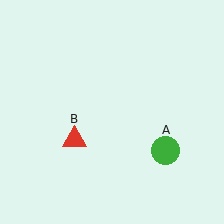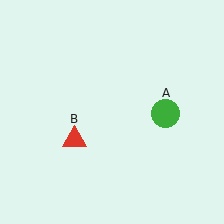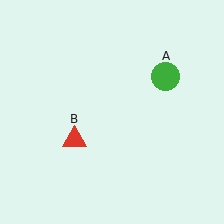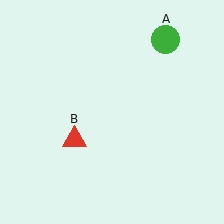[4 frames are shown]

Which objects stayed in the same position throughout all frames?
Red triangle (object B) remained stationary.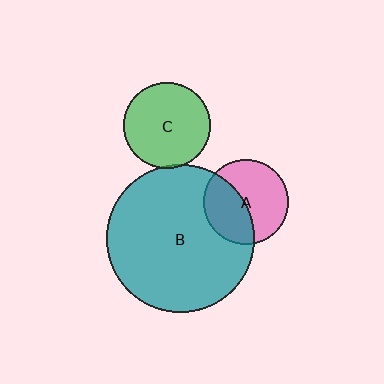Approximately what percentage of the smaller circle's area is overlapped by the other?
Approximately 5%.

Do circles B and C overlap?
Yes.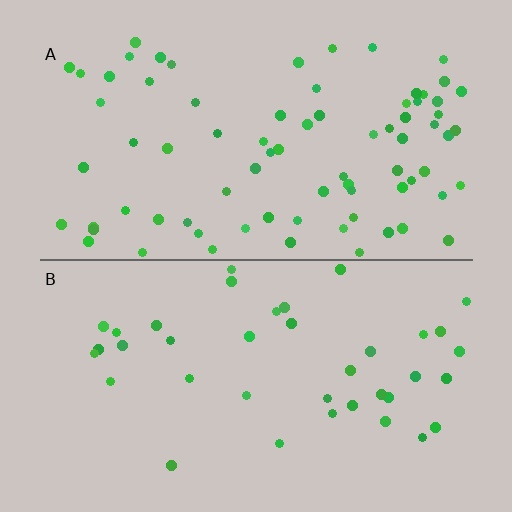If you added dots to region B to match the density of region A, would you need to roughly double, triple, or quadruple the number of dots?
Approximately double.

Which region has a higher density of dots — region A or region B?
A (the top).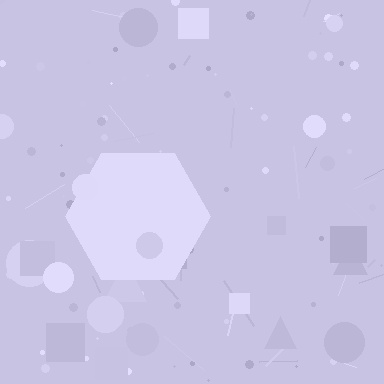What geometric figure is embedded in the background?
A hexagon is embedded in the background.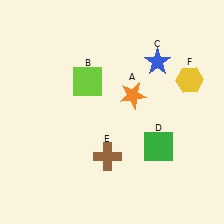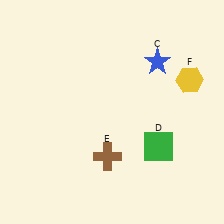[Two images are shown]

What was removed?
The orange star (A), the lime square (B) were removed in Image 2.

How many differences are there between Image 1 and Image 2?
There are 2 differences between the two images.